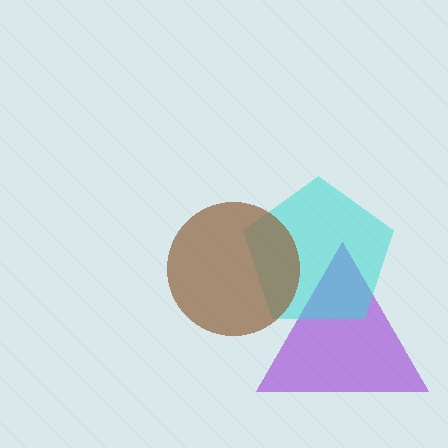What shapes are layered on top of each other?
The layered shapes are: a purple triangle, a cyan pentagon, a brown circle.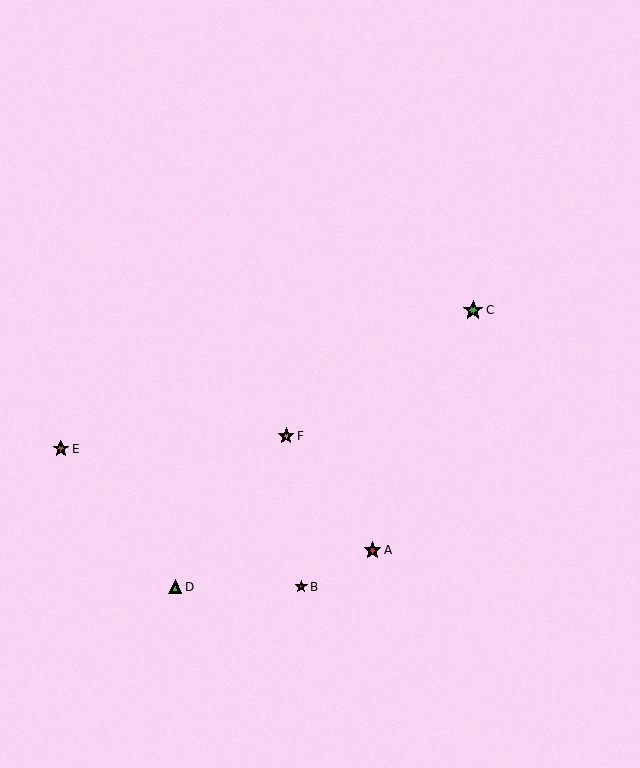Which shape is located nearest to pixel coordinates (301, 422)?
The pink star (labeled F) at (286, 436) is nearest to that location.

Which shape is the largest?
The green star (labeled C) is the largest.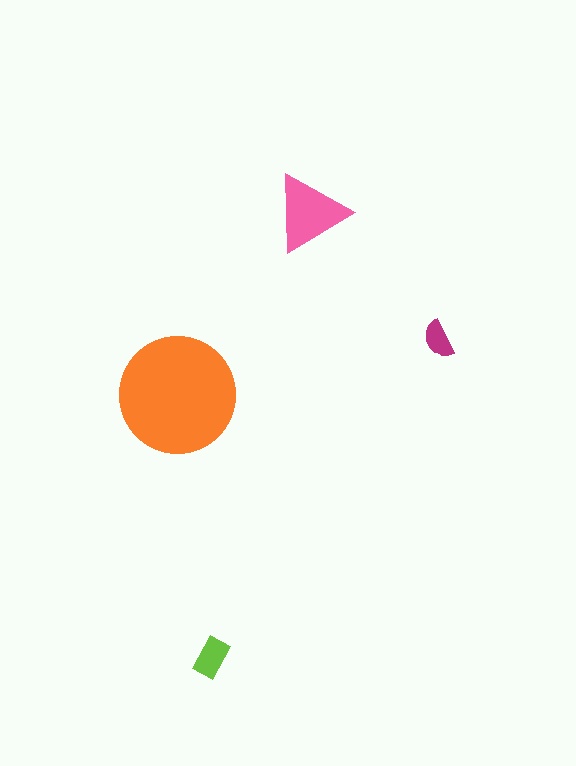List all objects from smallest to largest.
The magenta semicircle, the lime rectangle, the pink triangle, the orange circle.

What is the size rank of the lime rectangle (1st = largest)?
3rd.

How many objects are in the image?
There are 4 objects in the image.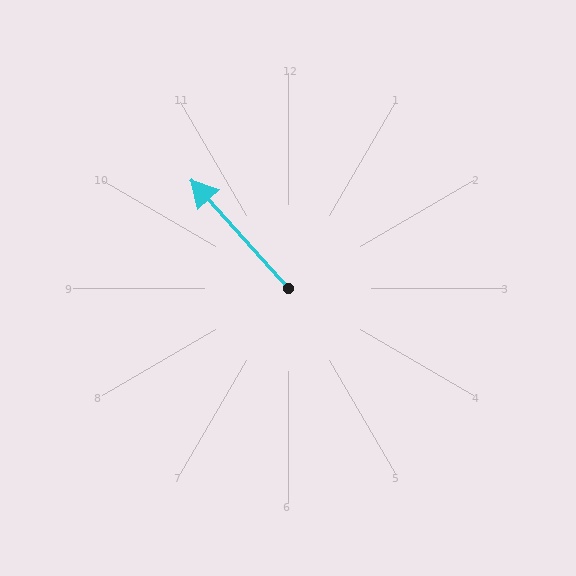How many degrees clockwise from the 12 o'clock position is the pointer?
Approximately 318 degrees.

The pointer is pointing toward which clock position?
Roughly 11 o'clock.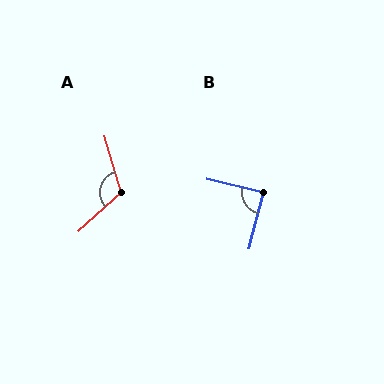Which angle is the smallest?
B, at approximately 90 degrees.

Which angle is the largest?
A, at approximately 116 degrees.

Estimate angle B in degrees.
Approximately 90 degrees.